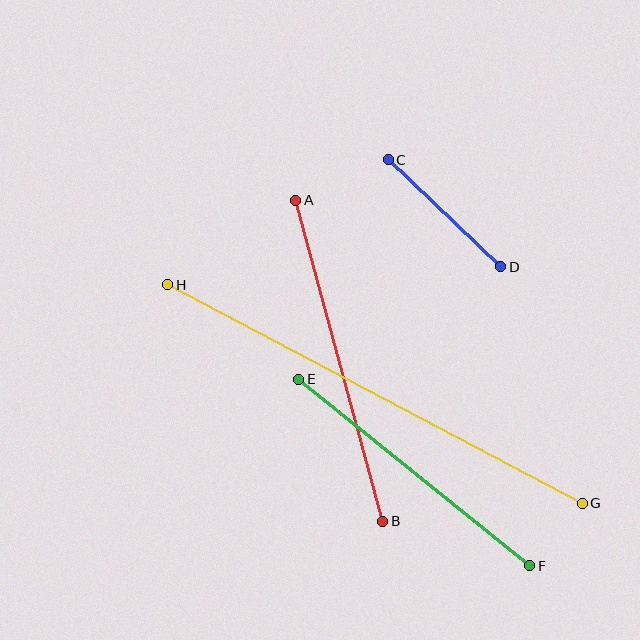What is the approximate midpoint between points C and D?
The midpoint is at approximately (445, 213) pixels.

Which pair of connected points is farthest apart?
Points G and H are farthest apart.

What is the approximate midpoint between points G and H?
The midpoint is at approximately (375, 394) pixels.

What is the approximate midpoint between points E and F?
The midpoint is at approximately (414, 473) pixels.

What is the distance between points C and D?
The distance is approximately 155 pixels.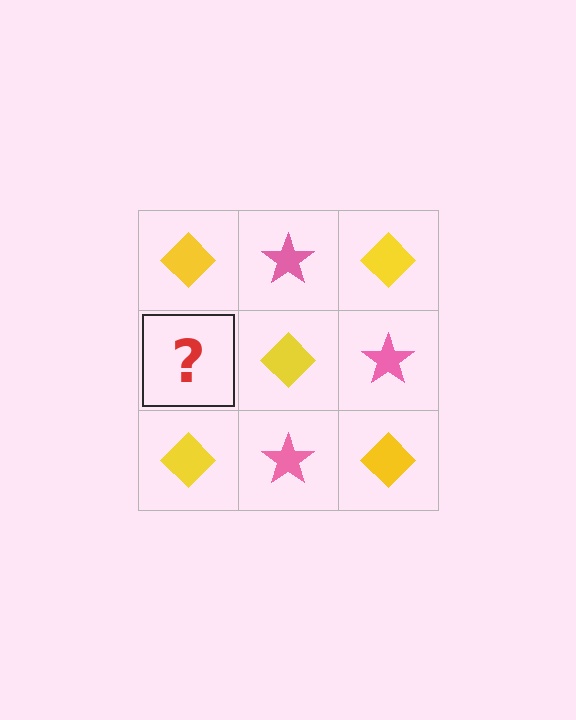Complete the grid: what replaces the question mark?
The question mark should be replaced with a pink star.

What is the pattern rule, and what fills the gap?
The rule is that it alternates yellow diamond and pink star in a checkerboard pattern. The gap should be filled with a pink star.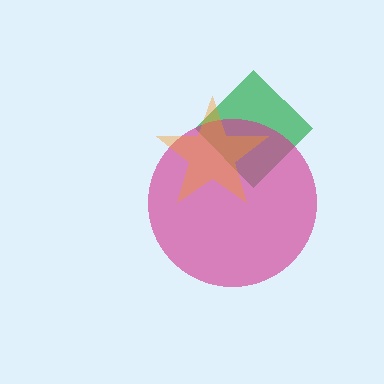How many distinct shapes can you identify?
There are 3 distinct shapes: a green diamond, a magenta circle, an orange star.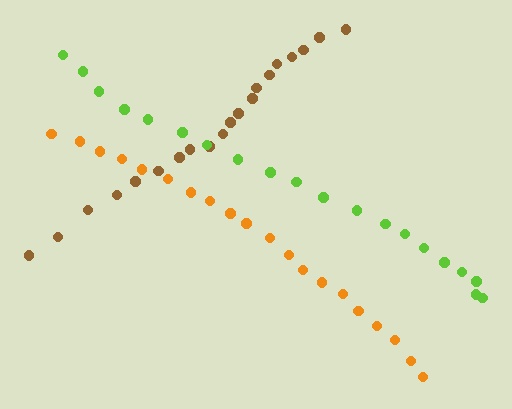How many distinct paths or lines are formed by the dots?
There are 3 distinct paths.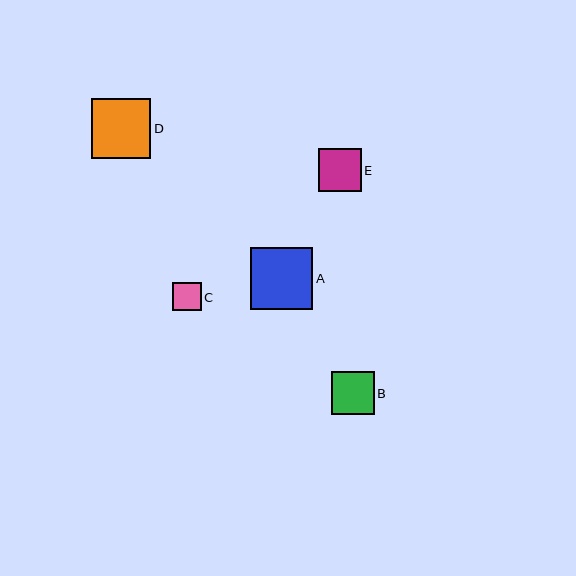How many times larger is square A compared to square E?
Square A is approximately 1.5 times the size of square E.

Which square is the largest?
Square A is the largest with a size of approximately 62 pixels.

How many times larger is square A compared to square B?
Square A is approximately 1.4 times the size of square B.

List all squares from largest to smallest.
From largest to smallest: A, D, B, E, C.